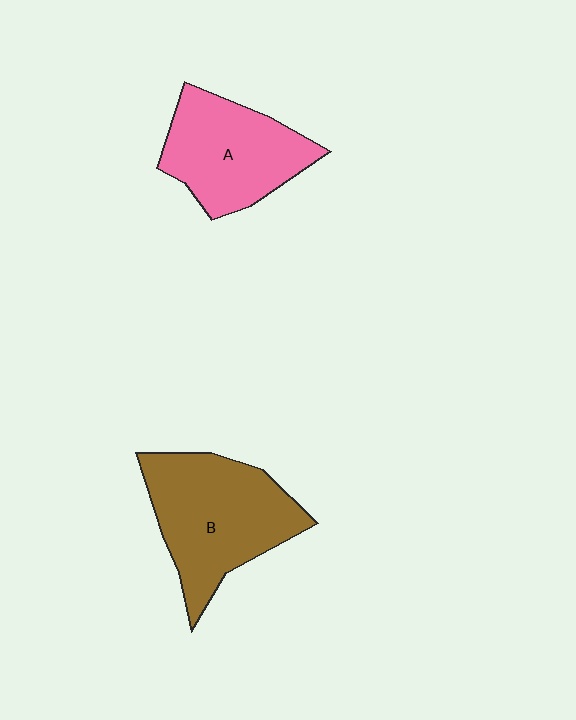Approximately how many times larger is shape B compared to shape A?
Approximately 1.2 times.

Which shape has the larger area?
Shape B (brown).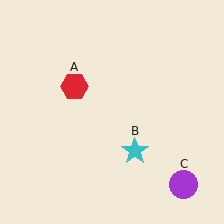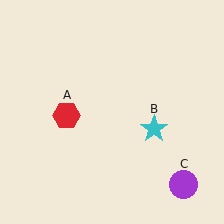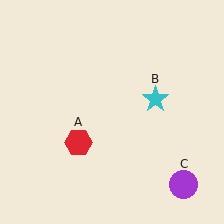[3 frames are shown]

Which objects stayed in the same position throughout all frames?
Purple circle (object C) remained stationary.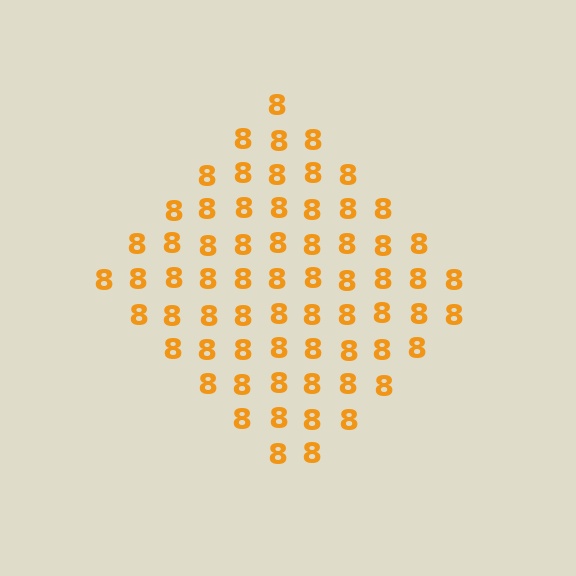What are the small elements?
The small elements are digit 8's.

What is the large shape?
The large shape is a diamond.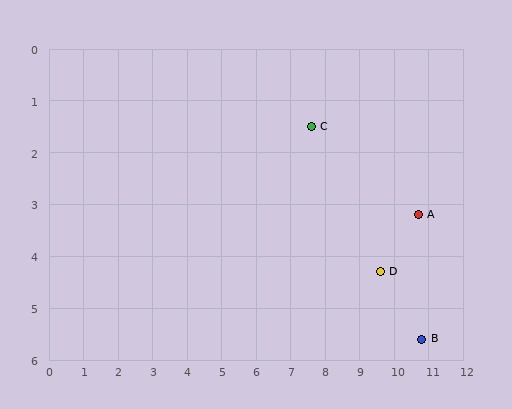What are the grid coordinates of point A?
Point A is at approximately (10.7, 3.2).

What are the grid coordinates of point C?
Point C is at approximately (7.6, 1.5).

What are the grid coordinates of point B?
Point B is at approximately (10.8, 5.6).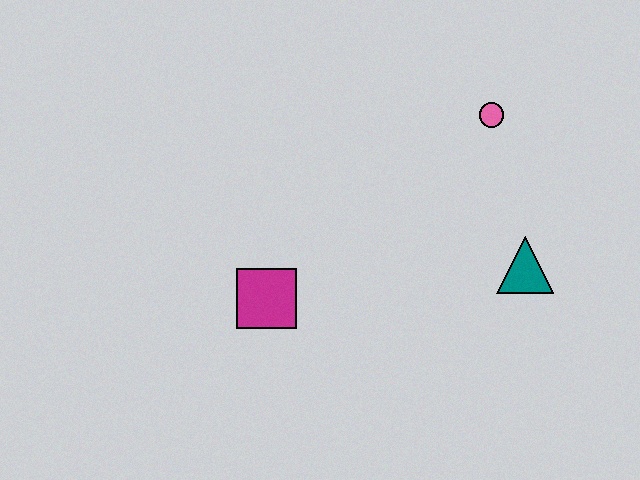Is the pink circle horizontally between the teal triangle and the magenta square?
Yes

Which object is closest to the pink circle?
The teal triangle is closest to the pink circle.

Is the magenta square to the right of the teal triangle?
No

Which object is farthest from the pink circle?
The magenta square is farthest from the pink circle.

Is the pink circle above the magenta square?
Yes